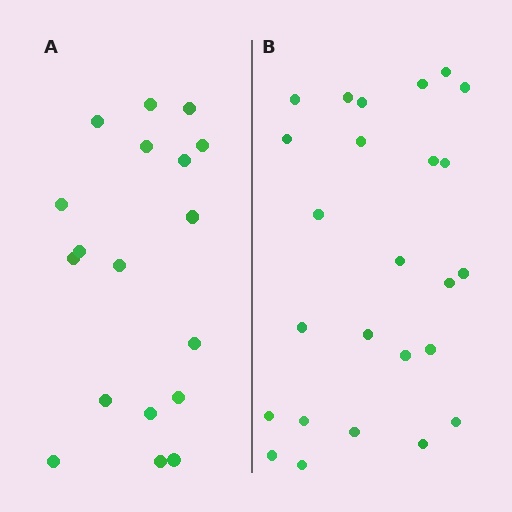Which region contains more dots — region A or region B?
Region B (the right region) has more dots.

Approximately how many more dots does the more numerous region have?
Region B has roughly 8 or so more dots than region A.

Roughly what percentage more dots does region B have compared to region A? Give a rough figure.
About 40% more.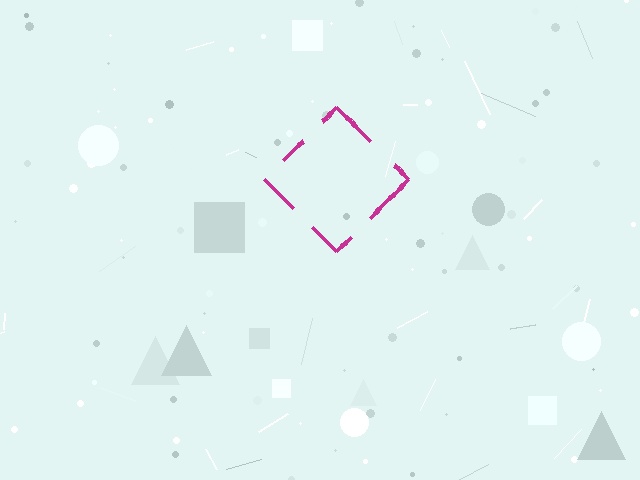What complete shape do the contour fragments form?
The contour fragments form a diamond.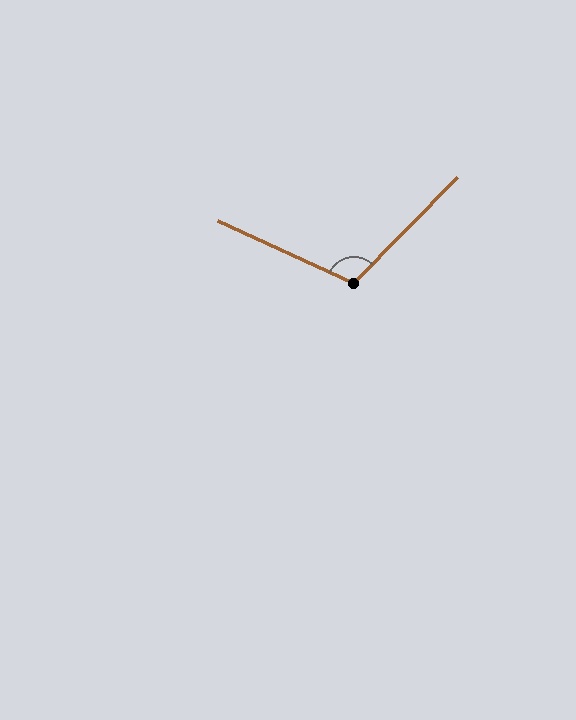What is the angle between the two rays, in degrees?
Approximately 110 degrees.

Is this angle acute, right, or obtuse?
It is obtuse.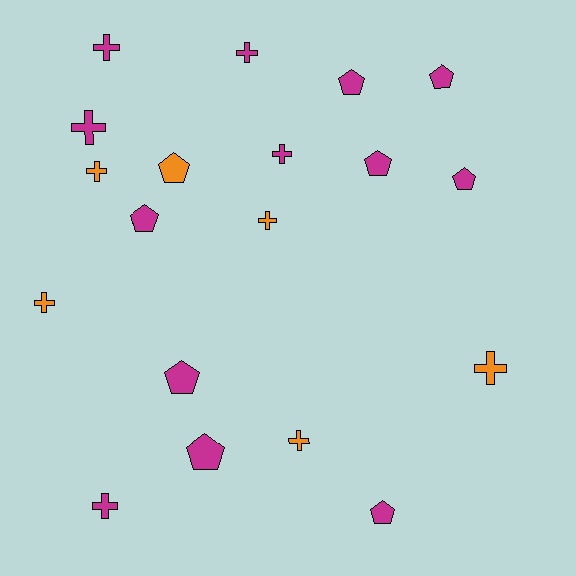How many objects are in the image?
There are 19 objects.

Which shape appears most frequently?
Cross, with 10 objects.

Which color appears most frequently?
Magenta, with 13 objects.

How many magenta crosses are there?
There are 5 magenta crosses.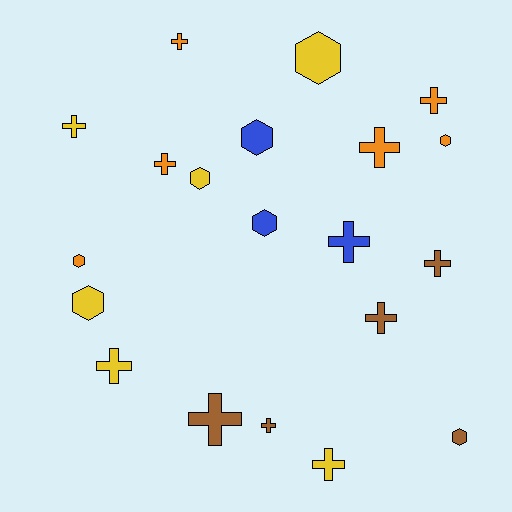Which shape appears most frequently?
Cross, with 12 objects.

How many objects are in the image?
There are 20 objects.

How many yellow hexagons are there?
There are 3 yellow hexagons.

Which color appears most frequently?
Yellow, with 6 objects.